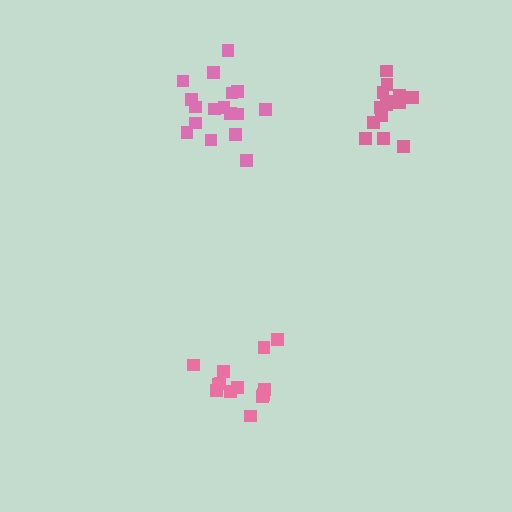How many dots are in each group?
Group 1: 18 dots, Group 2: 13 dots, Group 3: 15 dots (46 total).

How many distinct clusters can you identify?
There are 3 distinct clusters.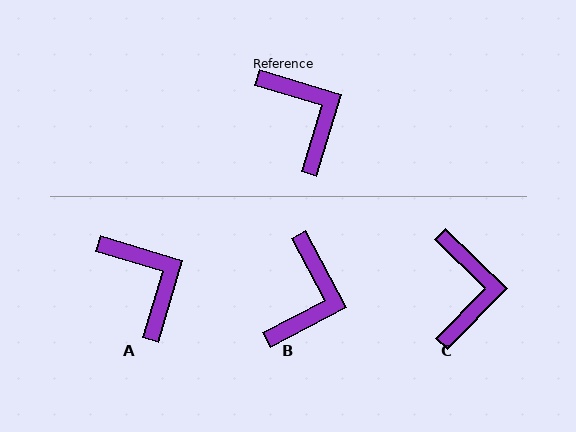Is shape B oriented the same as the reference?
No, it is off by about 45 degrees.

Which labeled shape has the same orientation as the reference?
A.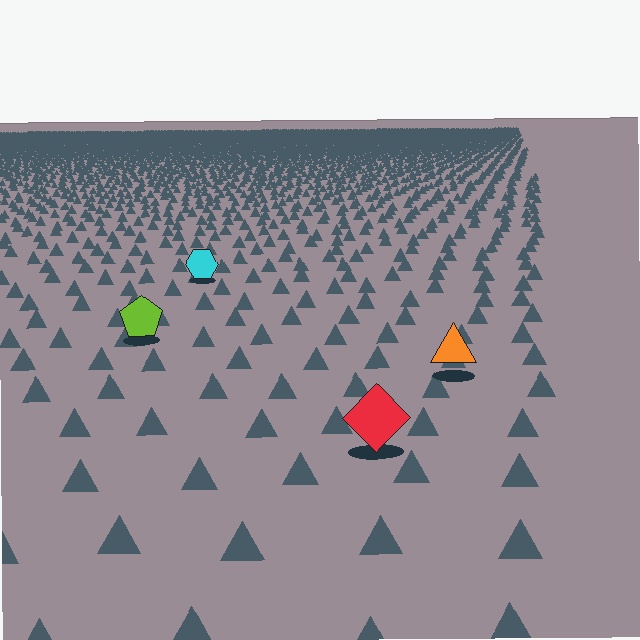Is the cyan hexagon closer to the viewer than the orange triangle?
No. The orange triangle is closer — you can tell from the texture gradient: the ground texture is coarser near it.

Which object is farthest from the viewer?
The cyan hexagon is farthest from the viewer. It appears smaller and the ground texture around it is denser.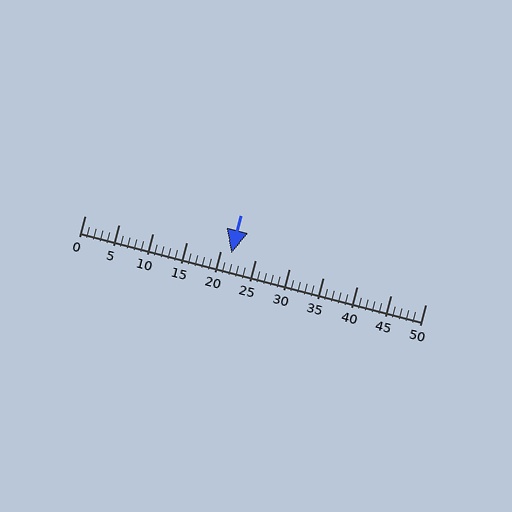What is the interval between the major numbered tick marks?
The major tick marks are spaced 5 units apart.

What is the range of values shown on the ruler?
The ruler shows values from 0 to 50.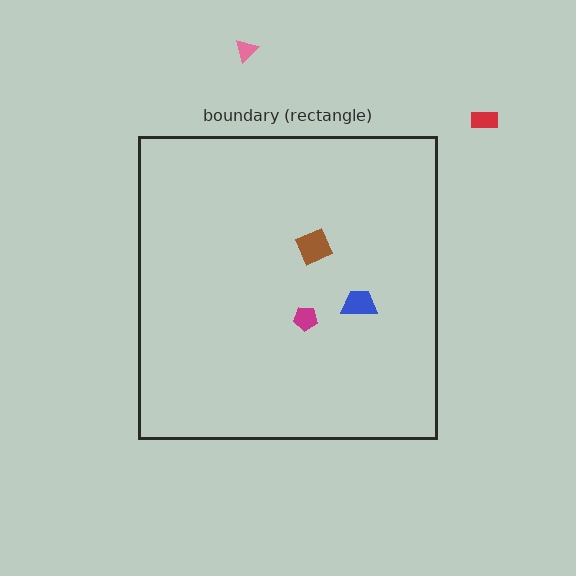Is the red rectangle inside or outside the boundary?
Outside.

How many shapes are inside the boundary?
3 inside, 2 outside.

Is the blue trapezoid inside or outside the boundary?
Inside.